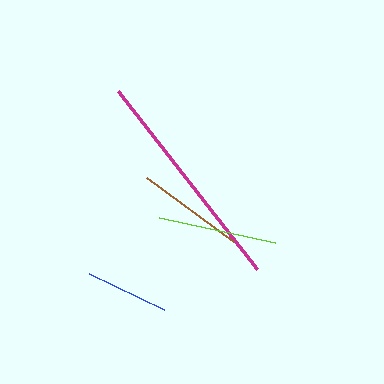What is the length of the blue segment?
The blue segment is approximately 84 pixels long.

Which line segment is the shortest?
The blue line is the shortest at approximately 84 pixels.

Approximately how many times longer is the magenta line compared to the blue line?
The magenta line is approximately 2.7 times the length of the blue line.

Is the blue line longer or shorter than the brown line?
The brown line is longer than the blue line.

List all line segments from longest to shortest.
From longest to shortest: magenta, lime, brown, blue.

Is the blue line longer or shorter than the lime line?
The lime line is longer than the blue line.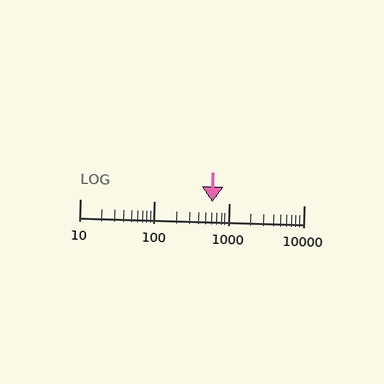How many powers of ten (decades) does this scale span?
The scale spans 3 decades, from 10 to 10000.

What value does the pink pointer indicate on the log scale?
The pointer indicates approximately 600.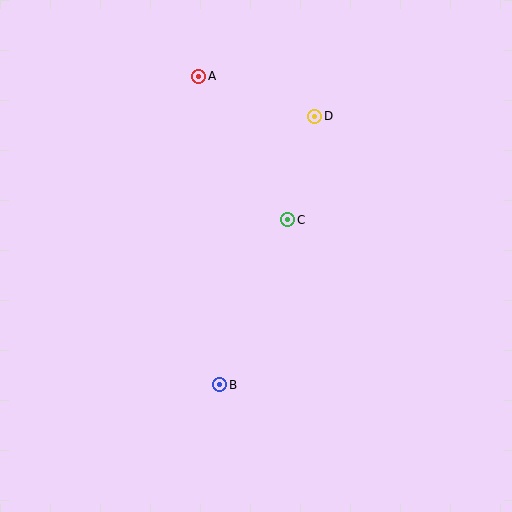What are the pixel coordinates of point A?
Point A is at (199, 76).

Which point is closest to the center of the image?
Point C at (288, 220) is closest to the center.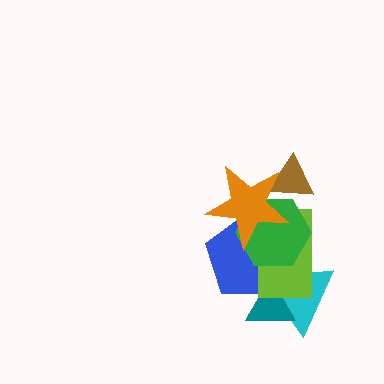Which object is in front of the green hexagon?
The orange star is in front of the green hexagon.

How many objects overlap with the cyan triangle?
4 objects overlap with the cyan triangle.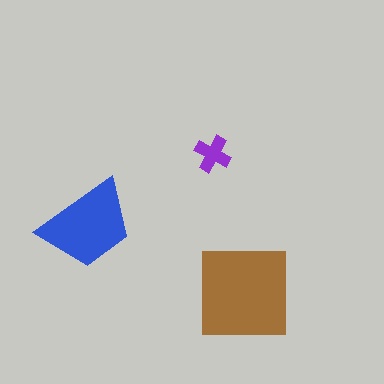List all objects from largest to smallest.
The brown square, the blue trapezoid, the purple cross.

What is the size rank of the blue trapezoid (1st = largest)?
2nd.